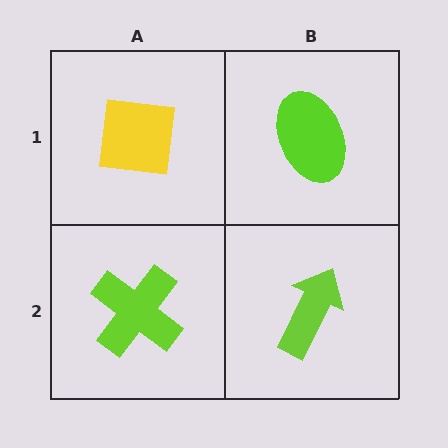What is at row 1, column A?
A yellow square.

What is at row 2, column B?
A lime arrow.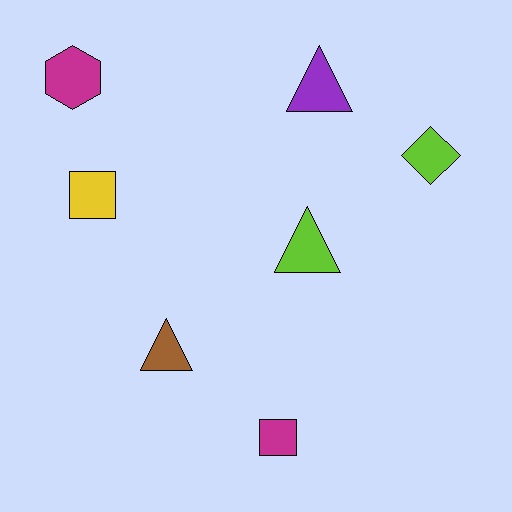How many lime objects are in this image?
There are 2 lime objects.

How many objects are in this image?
There are 7 objects.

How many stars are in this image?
There are no stars.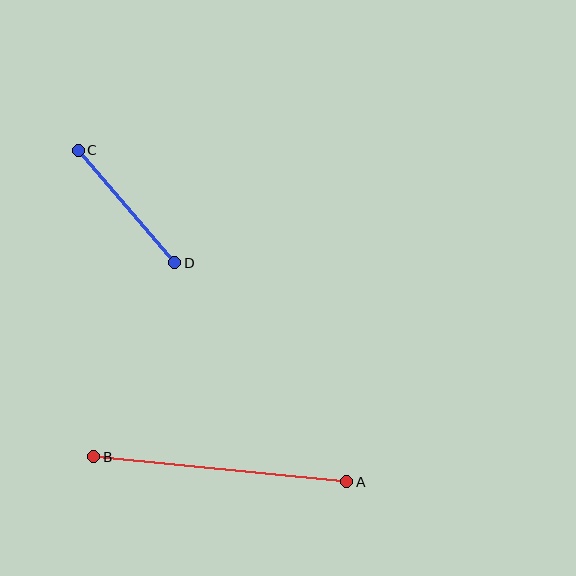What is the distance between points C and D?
The distance is approximately 148 pixels.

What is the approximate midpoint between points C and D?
The midpoint is at approximately (127, 207) pixels.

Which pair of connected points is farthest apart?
Points A and B are farthest apart.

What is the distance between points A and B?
The distance is approximately 254 pixels.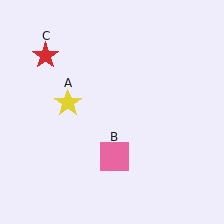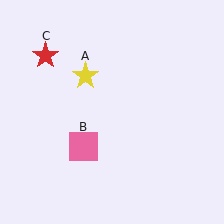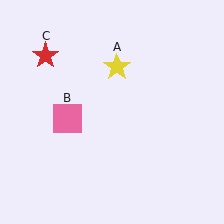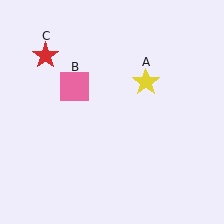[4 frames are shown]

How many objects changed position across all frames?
2 objects changed position: yellow star (object A), pink square (object B).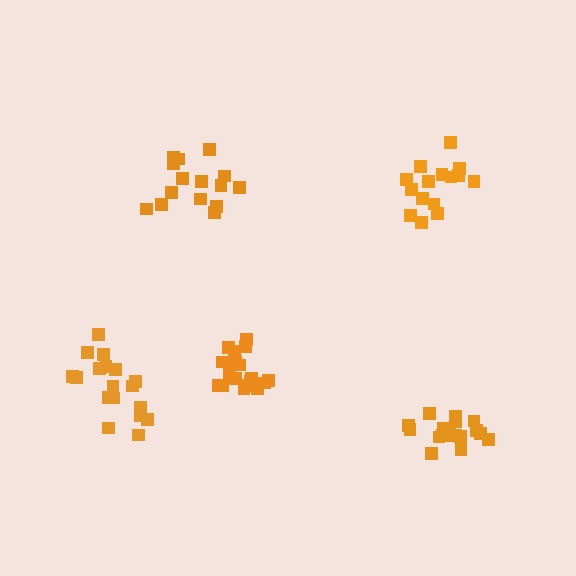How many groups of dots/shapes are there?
There are 5 groups.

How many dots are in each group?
Group 1: 15 dots, Group 2: 18 dots, Group 3: 15 dots, Group 4: 18 dots, Group 5: 17 dots (83 total).